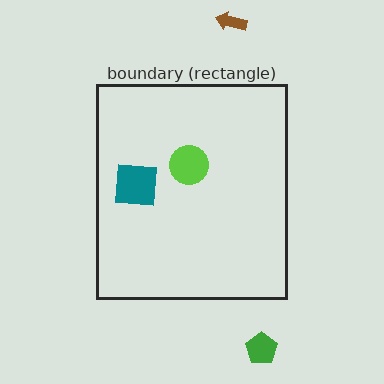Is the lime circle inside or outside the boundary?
Inside.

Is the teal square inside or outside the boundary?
Inside.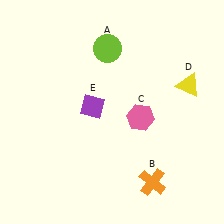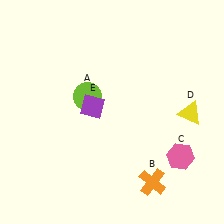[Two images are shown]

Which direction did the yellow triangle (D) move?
The yellow triangle (D) moved down.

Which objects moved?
The objects that moved are: the lime circle (A), the pink hexagon (C), the yellow triangle (D).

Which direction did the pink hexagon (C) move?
The pink hexagon (C) moved right.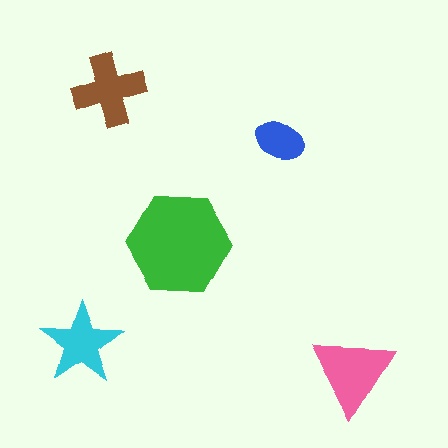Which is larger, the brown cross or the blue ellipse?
The brown cross.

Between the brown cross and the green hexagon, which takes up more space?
The green hexagon.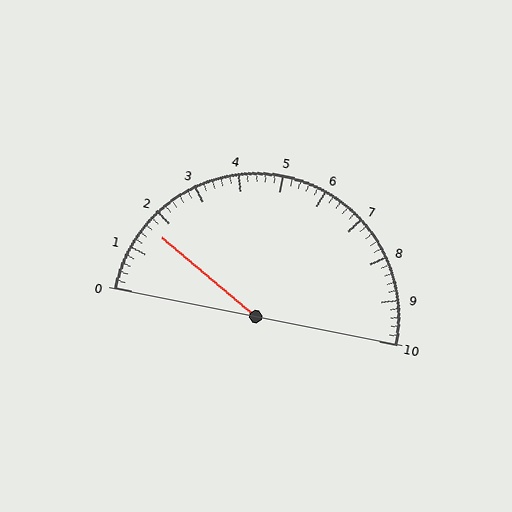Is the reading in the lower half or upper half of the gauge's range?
The reading is in the lower half of the range (0 to 10).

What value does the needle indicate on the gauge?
The needle indicates approximately 1.6.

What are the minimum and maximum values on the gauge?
The gauge ranges from 0 to 10.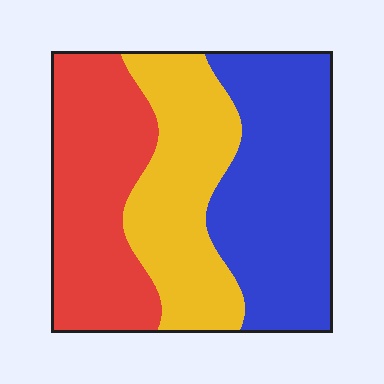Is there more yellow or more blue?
Blue.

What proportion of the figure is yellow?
Yellow covers 30% of the figure.